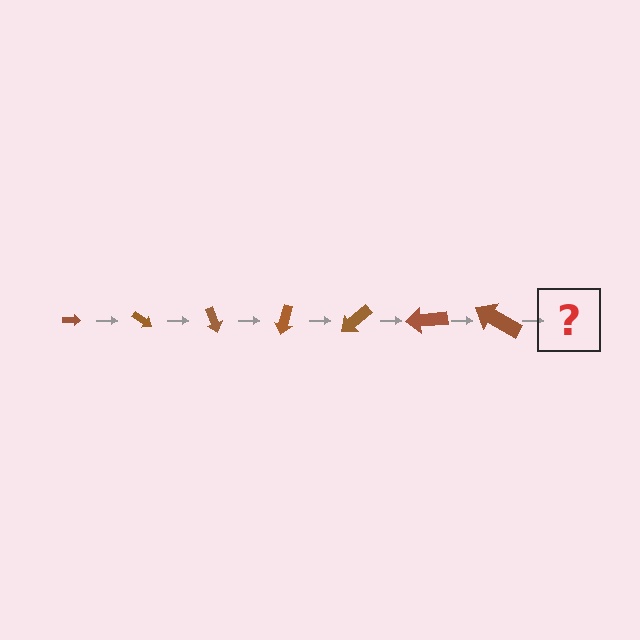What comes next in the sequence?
The next element should be an arrow, larger than the previous one and rotated 245 degrees from the start.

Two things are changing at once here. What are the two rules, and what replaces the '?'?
The two rules are that the arrow grows larger each step and it rotates 35 degrees each step. The '?' should be an arrow, larger than the previous one and rotated 245 degrees from the start.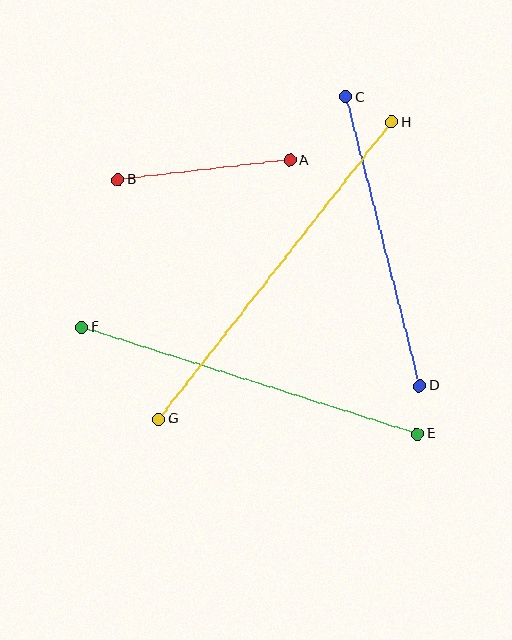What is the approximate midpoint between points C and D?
The midpoint is at approximately (383, 241) pixels.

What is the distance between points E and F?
The distance is approximately 352 pixels.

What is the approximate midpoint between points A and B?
The midpoint is at approximately (204, 170) pixels.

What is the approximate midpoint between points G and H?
The midpoint is at approximately (275, 271) pixels.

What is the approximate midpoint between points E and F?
The midpoint is at approximately (250, 381) pixels.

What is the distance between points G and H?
The distance is approximately 378 pixels.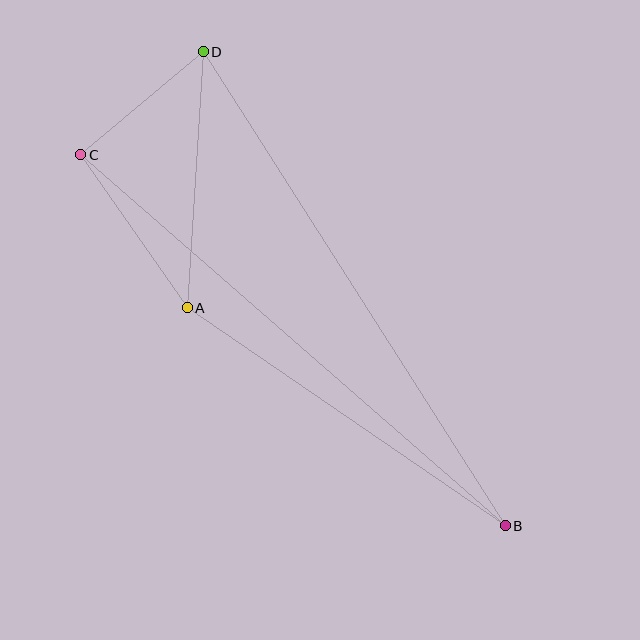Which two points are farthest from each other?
Points B and C are farthest from each other.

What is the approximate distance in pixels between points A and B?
The distance between A and B is approximately 385 pixels.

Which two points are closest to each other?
Points C and D are closest to each other.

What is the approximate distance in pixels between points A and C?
The distance between A and C is approximately 186 pixels.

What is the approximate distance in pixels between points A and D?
The distance between A and D is approximately 256 pixels.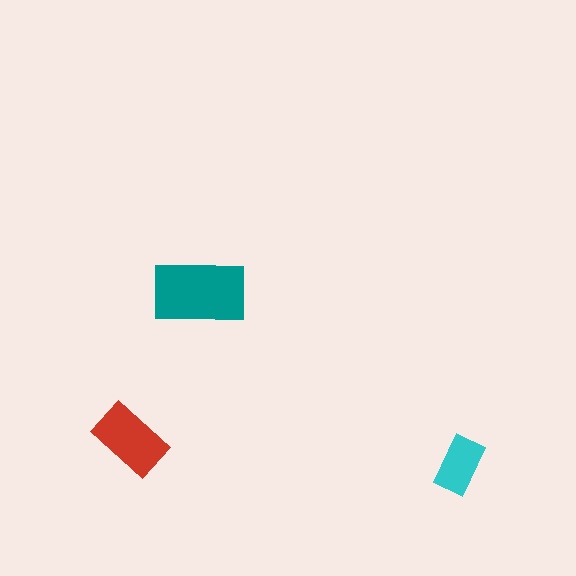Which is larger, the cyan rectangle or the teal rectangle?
The teal one.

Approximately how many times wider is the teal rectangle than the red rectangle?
About 1.5 times wider.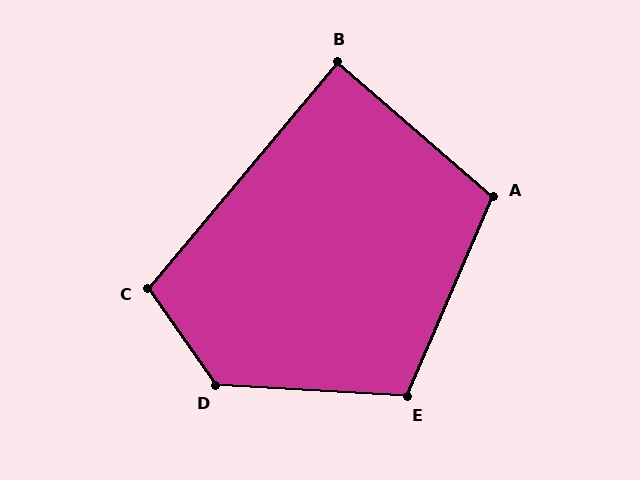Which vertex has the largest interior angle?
D, at approximately 128 degrees.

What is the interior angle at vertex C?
Approximately 105 degrees (obtuse).